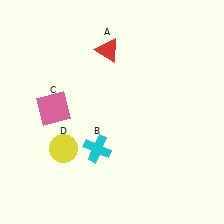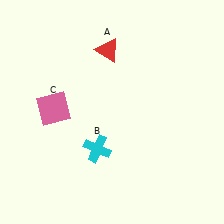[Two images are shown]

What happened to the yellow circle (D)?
The yellow circle (D) was removed in Image 2. It was in the bottom-left area of Image 1.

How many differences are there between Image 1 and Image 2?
There is 1 difference between the two images.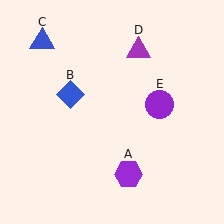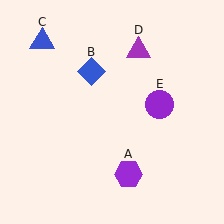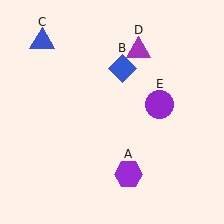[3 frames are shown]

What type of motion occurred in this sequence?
The blue diamond (object B) rotated clockwise around the center of the scene.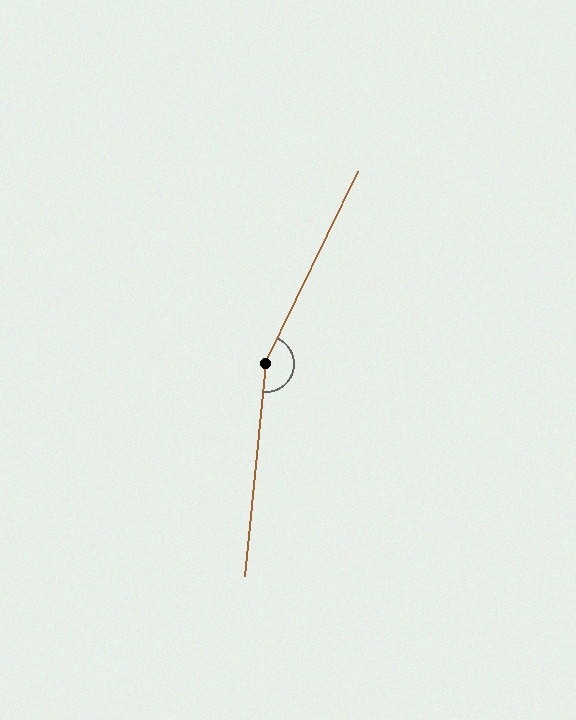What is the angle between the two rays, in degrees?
Approximately 160 degrees.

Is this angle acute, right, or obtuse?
It is obtuse.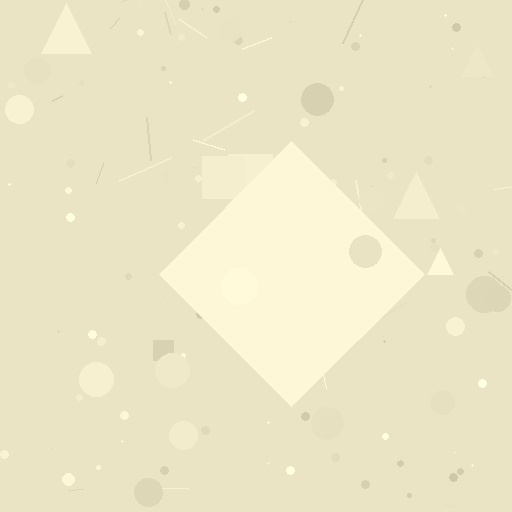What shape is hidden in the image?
A diamond is hidden in the image.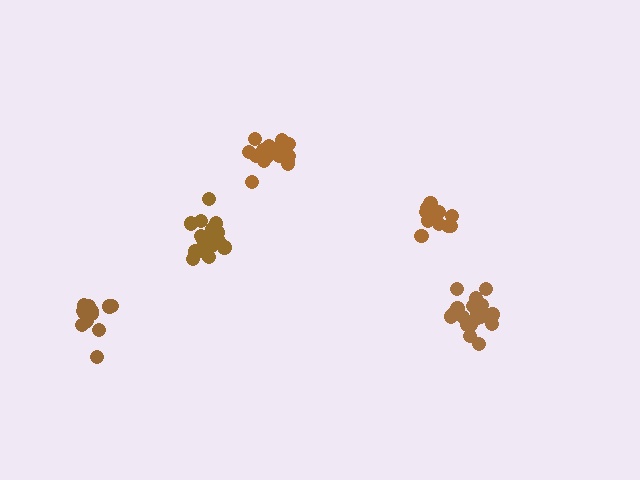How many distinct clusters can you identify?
There are 5 distinct clusters.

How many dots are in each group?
Group 1: 14 dots, Group 2: 15 dots, Group 3: 18 dots, Group 4: 20 dots, Group 5: 18 dots (85 total).